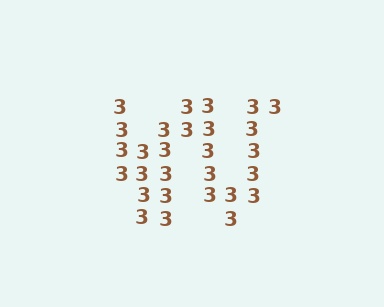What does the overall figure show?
The overall figure shows the letter W.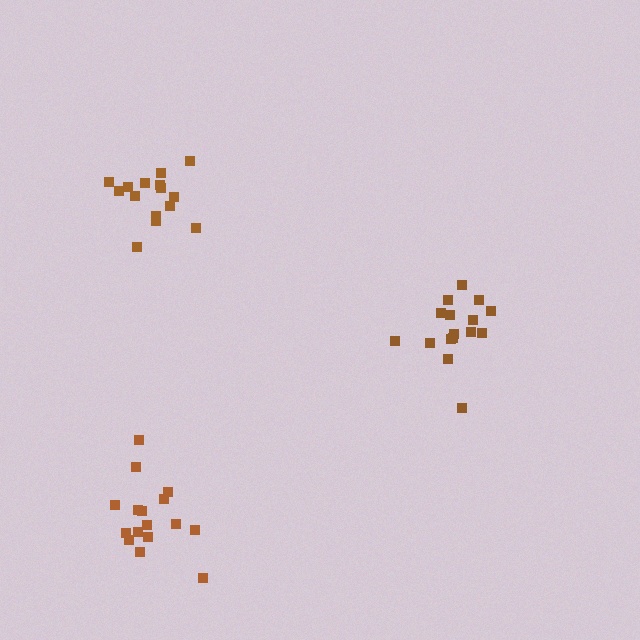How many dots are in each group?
Group 1: 16 dots, Group 2: 16 dots, Group 3: 15 dots (47 total).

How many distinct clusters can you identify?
There are 3 distinct clusters.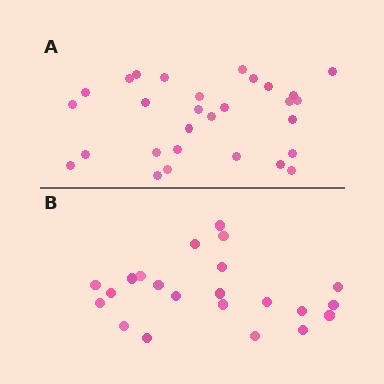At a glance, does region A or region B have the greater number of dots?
Region A (the top region) has more dots.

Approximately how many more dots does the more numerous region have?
Region A has roughly 8 or so more dots than region B.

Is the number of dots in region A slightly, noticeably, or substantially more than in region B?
Region A has noticeably more, but not dramatically so. The ratio is roughly 1.3 to 1.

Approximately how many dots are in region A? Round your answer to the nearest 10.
About 30 dots. (The exact count is 29, which rounds to 30.)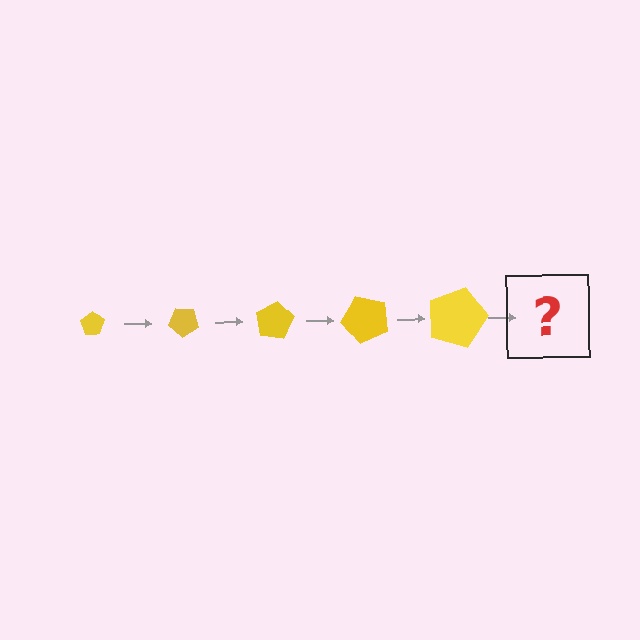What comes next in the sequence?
The next element should be a pentagon, larger than the previous one and rotated 200 degrees from the start.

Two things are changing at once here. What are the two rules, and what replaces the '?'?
The two rules are that the pentagon grows larger each step and it rotates 40 degrees each step. The '?' should be a pentagon, larger than the previous one and rotated 200 degrees from the start.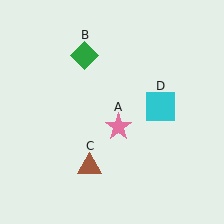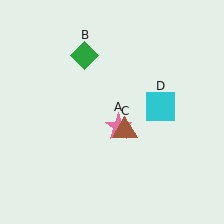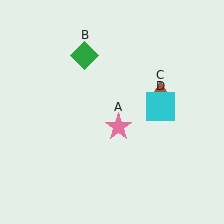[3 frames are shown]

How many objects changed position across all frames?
1 object changed position: brown triangle (object C).